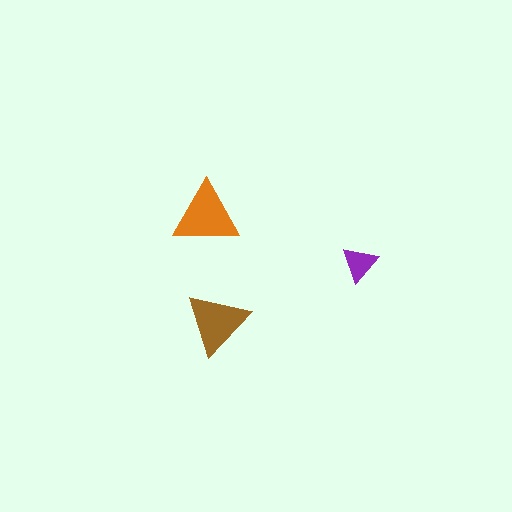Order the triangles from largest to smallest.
the orange one, the brown one, the purple one.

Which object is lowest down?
The brown triangle is bottommost.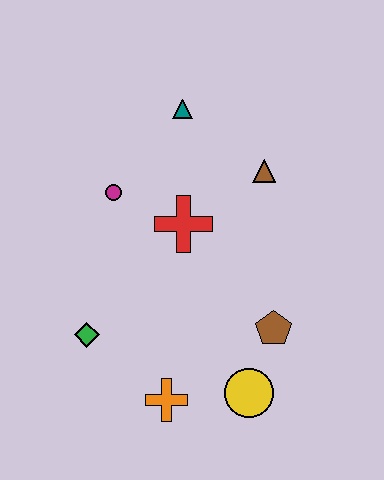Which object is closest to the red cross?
The magenta circle is closest to the red cross.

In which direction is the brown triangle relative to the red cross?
The brown triangle is to the right of the red cross.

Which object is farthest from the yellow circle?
The teal triangle is farthest from the yellow circle.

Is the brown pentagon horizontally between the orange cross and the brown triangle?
No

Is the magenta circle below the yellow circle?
No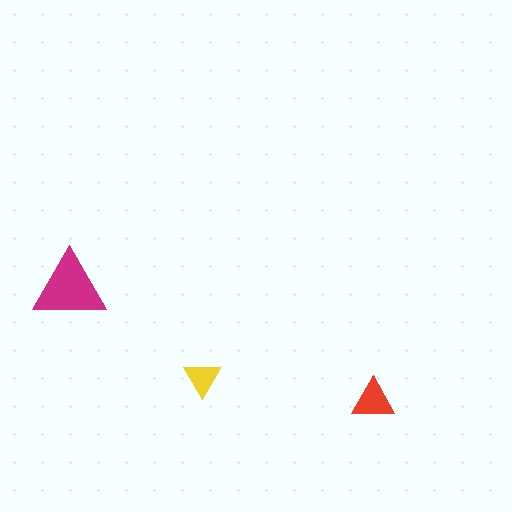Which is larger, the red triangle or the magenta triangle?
The magenta one.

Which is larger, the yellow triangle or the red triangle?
The red one.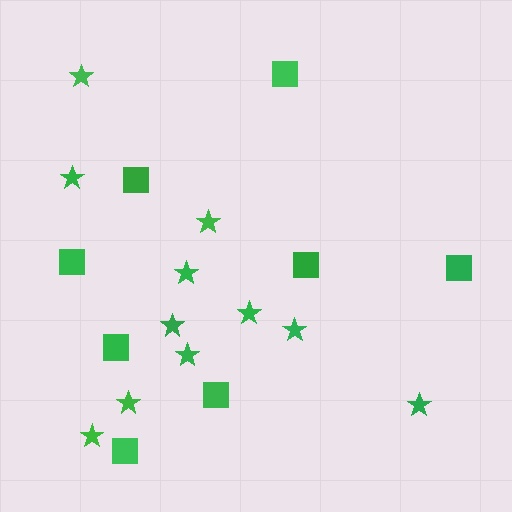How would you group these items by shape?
There are 2 groups: one group of squares (8) and one group of stars (11).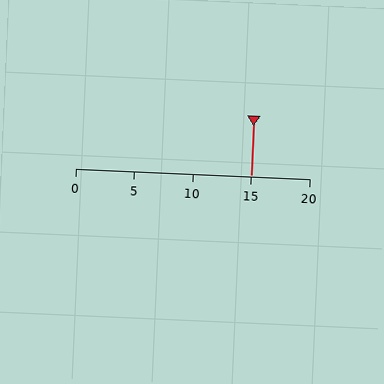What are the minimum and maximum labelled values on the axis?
The axis runs from 0 to 20.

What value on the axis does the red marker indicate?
The marker indicates approximately 15.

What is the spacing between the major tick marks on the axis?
The major ticks are spaced 5 apart.